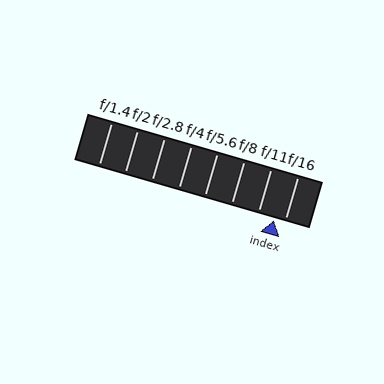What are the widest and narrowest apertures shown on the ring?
The widest aperture shown is f/1.4 and the narrowest is f/16.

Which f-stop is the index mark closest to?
The index mark is closest to f/16.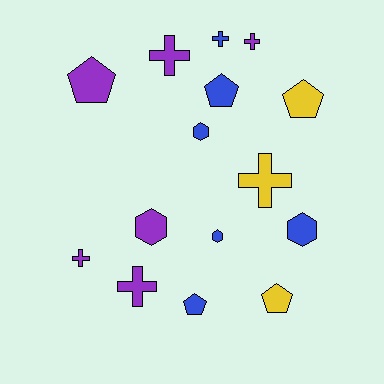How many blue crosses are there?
There is 1 blue cross.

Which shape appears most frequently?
Cross, with 6 objects.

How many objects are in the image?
There are 15 objects.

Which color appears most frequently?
Purple, with 6 objects.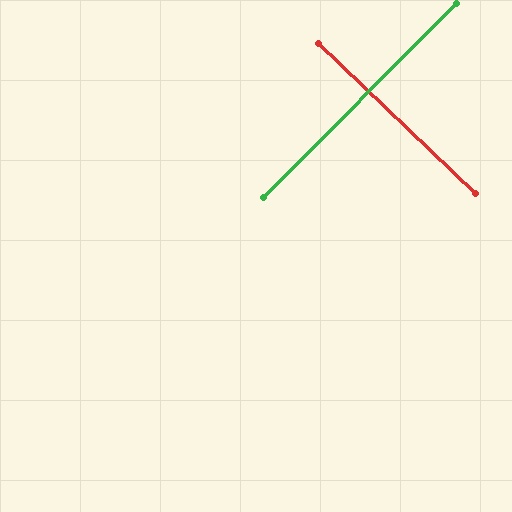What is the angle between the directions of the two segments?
Approximately 89 degrees.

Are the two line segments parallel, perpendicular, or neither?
Perpendicular — they meet at approximately 89°.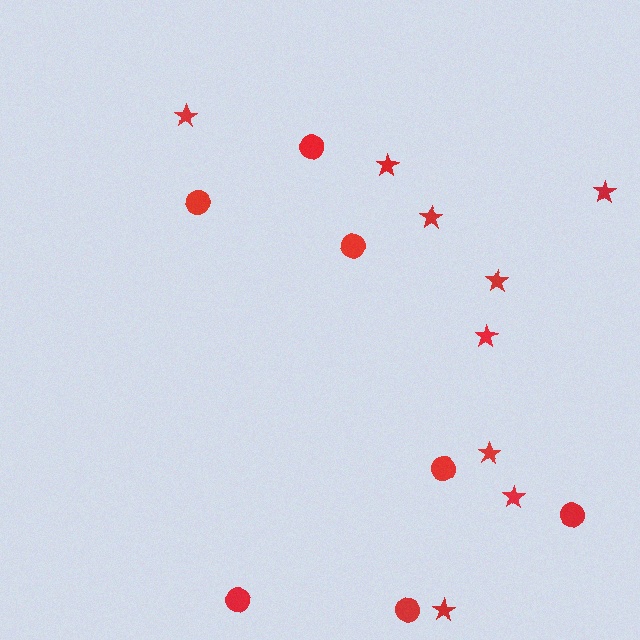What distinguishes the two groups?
There are 2 groups: one group of circles (7) and one group of stars (9).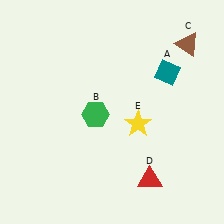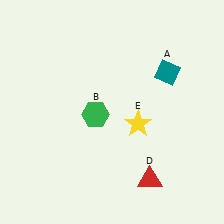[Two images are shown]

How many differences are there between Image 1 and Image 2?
There is 1 difference between the two images.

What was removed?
The brown triangle (C) was removed in Image 2.